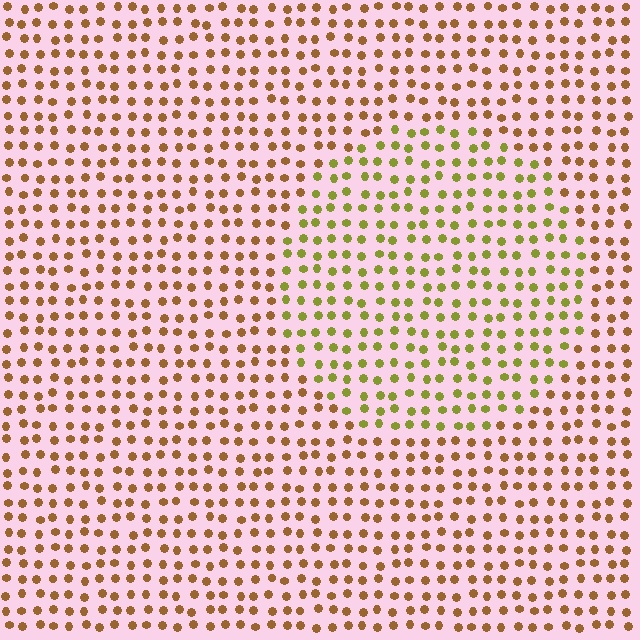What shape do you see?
I see a circle.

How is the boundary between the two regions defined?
The boundary is defined purely by a slight shift in hue (about 42 degrees). Spacing, size, and orientation are identical on both sides.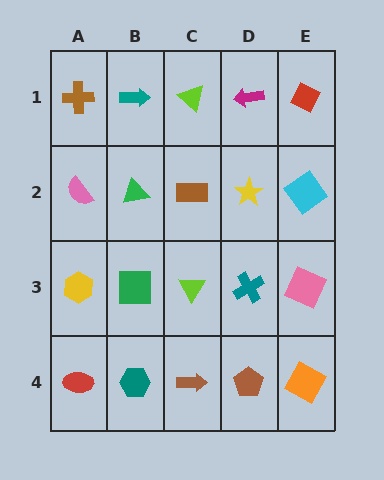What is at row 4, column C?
A brown arrow.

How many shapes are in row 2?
5 shapes.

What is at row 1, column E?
A red diamond.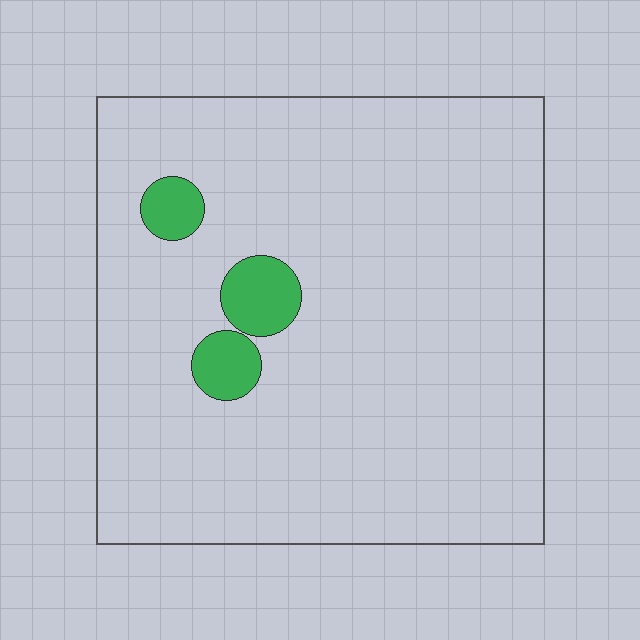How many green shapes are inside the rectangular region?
3.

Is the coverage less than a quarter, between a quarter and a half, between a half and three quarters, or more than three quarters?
Less than a quarter.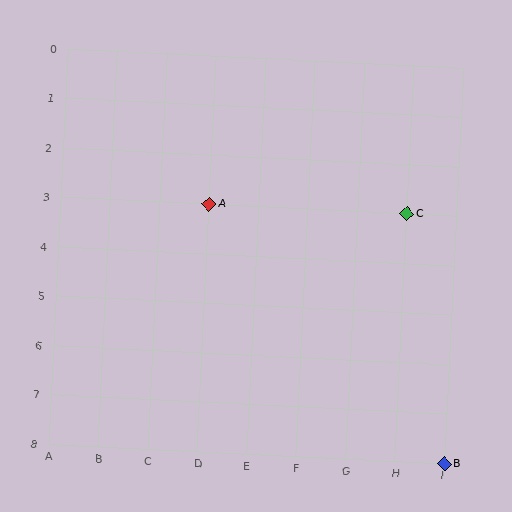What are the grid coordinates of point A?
Point A is at grid coordinates (D, 3).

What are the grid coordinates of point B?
Point B is at grid coordinates (I, 8).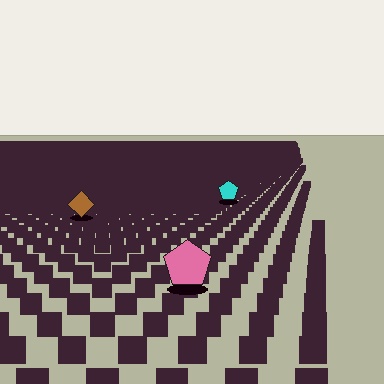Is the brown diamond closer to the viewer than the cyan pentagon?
Yes. The brown diamond is closer — you can tell from the texture gradient: the ground texture is coarser near it.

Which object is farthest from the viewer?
The cyan pentagon is farthest from the viewer. It appears smaller and the ground texture around it is denser.